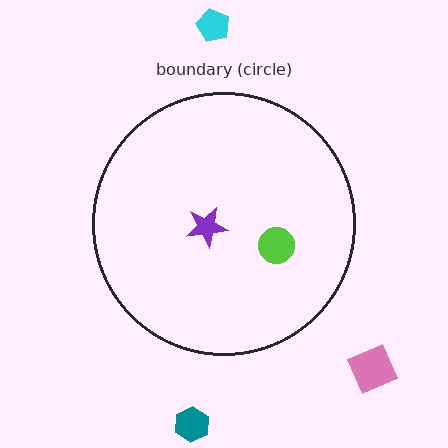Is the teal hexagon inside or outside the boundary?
Outside.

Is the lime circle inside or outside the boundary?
Inside.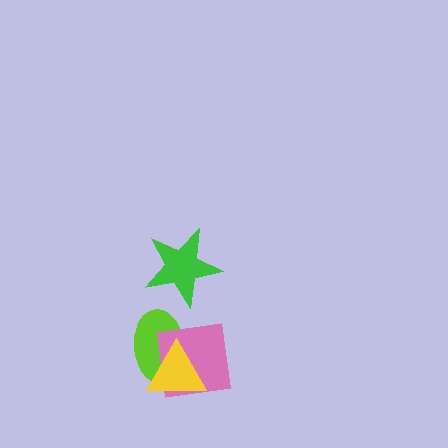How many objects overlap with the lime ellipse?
2 objects overlap with the lime ellipse.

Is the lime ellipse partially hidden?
Yes, it is partially covered by another shape.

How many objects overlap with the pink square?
2 objects overlap with the pink square.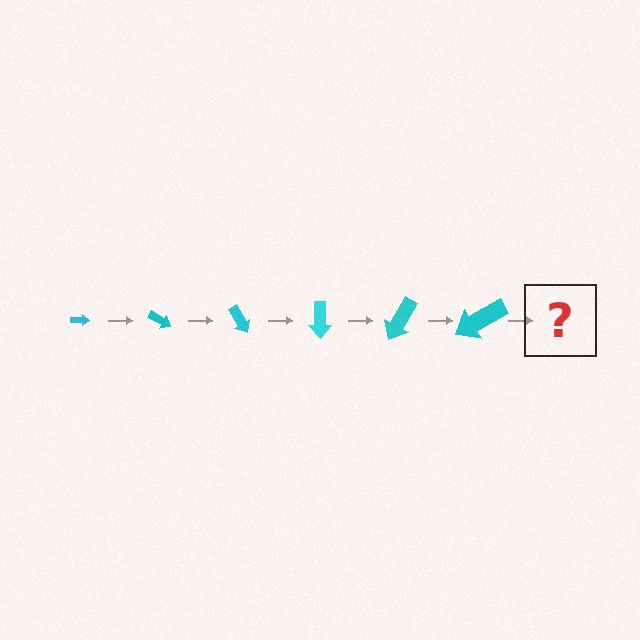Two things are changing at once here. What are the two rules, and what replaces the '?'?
The two rules are that the arrow grows larger each step and it rotates 30 degrees each step. The '?' should be an arrow, larger than the previous one and rotated 180 degrees from the start.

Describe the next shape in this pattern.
It should be an arrow, larger than the previous one and rotated 180 degrees from the start.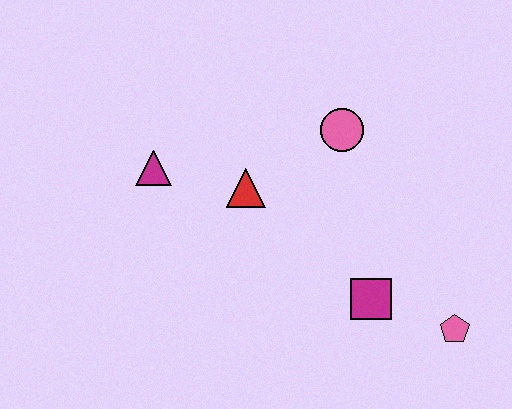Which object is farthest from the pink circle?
The pink pentagon is farthest from the pink circle.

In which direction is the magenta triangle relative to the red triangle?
The magenta triangle is to the left of the red triangle.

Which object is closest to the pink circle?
The red triangle is closest to the pink circle.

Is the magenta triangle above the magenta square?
Yes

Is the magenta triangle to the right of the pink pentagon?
No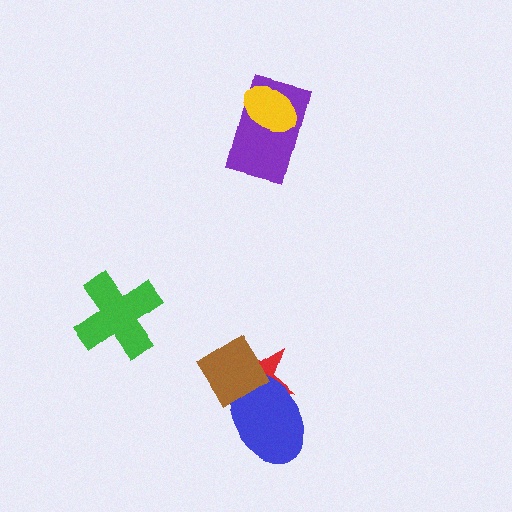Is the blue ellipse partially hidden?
Yes, it is partially covered by another shape.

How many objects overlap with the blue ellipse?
2 objects overlap with the blue ellipse.